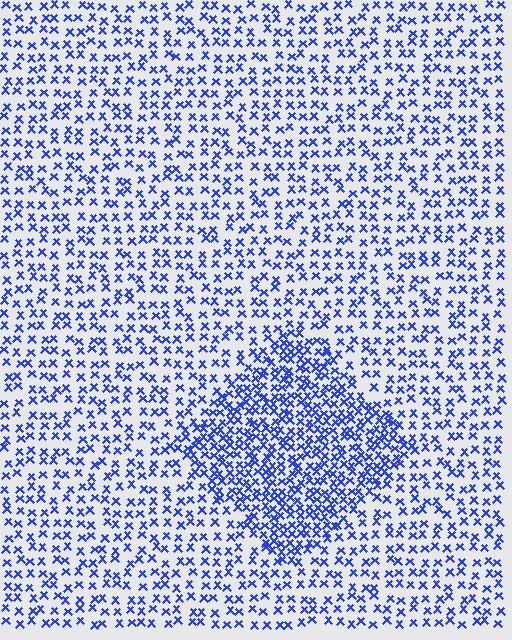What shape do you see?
I see a diamond.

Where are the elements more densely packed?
The elements are more densely packed inside the diamond boundary.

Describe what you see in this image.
The image contains small blue elements arranged at two different densities. A diamond-shaped region is visible where the elements are more densely packed than the surrounding area.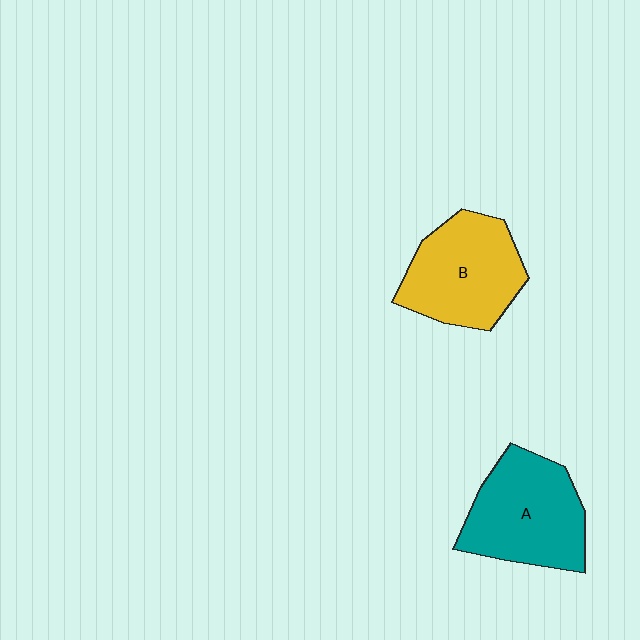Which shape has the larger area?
Shape A (teal).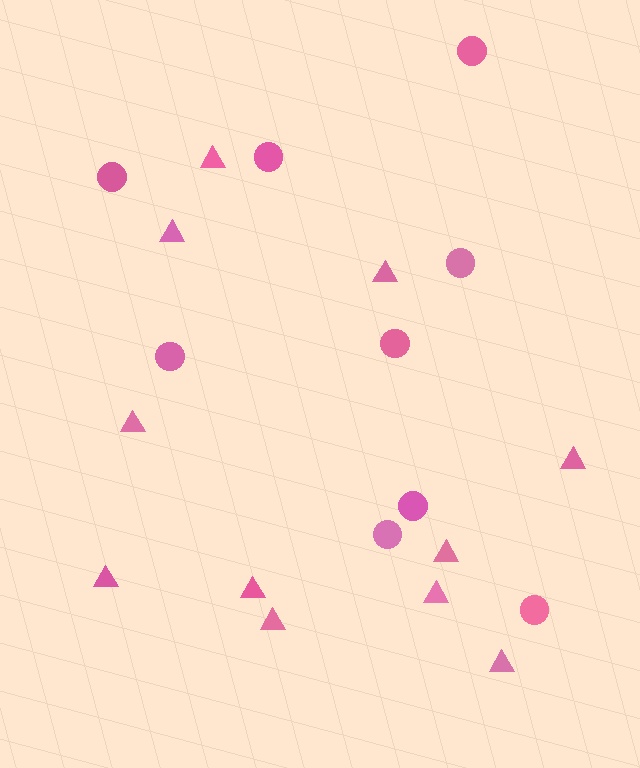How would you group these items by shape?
There are 2 groups: one group of circles (9) and one group of triangles (11).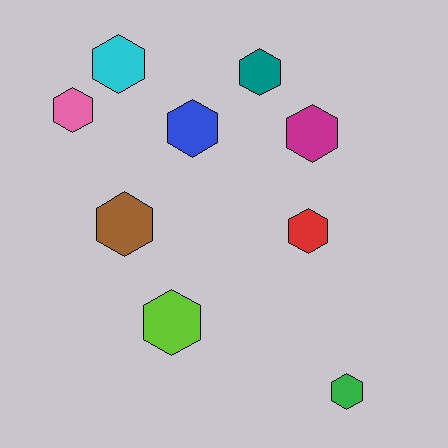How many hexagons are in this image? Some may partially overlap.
There are 9 hexagons.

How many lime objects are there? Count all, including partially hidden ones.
There is 1 lime object.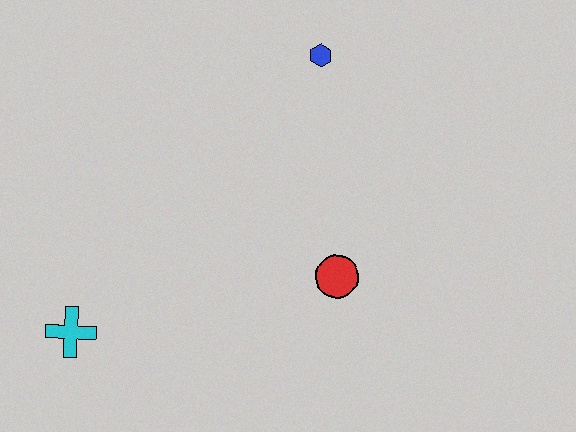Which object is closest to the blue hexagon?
The red circle is closest to the blue hexagon.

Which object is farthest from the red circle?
The cyan cross is farthest from the red circle.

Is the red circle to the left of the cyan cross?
No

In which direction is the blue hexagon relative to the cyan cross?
The blue hexagon is above the cyan cross.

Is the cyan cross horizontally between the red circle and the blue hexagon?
No